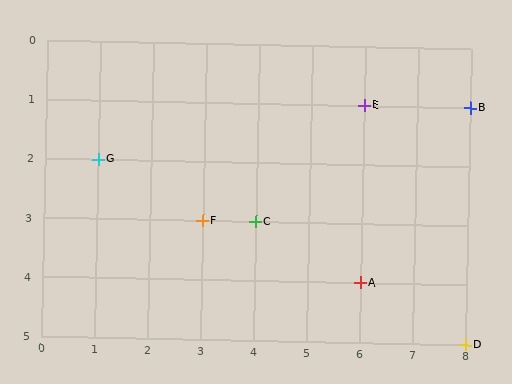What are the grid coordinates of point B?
Point B is at grid coordinates (8, 1).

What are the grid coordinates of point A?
Point A is at grid coordinates (6, 4).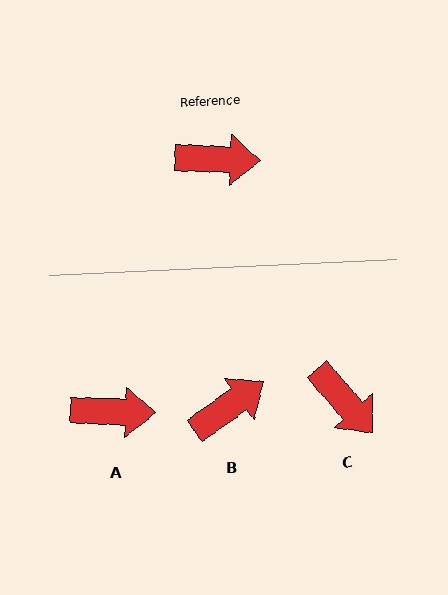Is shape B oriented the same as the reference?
No, it is off by about 37 degrees.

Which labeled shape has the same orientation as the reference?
A.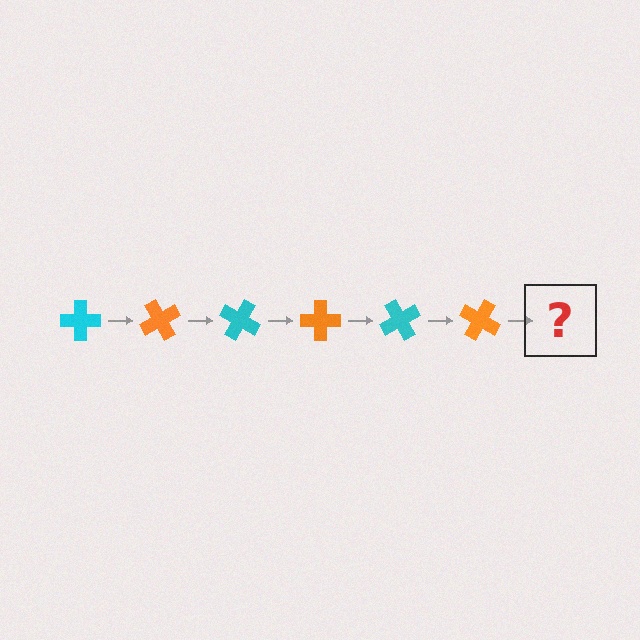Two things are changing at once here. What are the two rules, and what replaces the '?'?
The two rules are that it rotates 60 degrees each step and the color cycles through cyan and orange. The '?' should be a cyan cross, rotated 360 degrees from the start.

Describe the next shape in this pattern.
It should be a cyan cross, rotated 360 degrees from the start.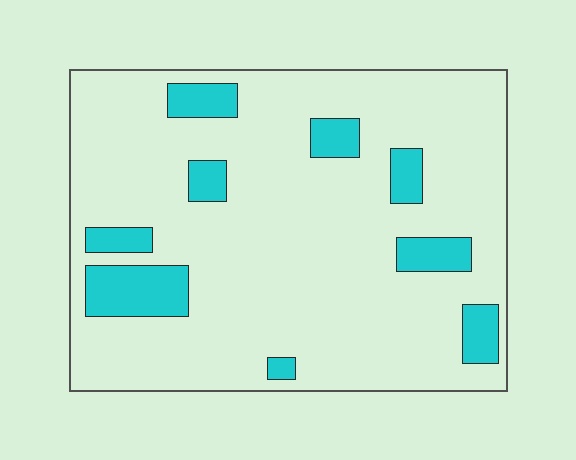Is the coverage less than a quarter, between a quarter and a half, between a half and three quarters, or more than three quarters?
Less than a quarter.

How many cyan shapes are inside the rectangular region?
9.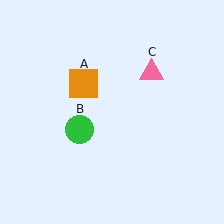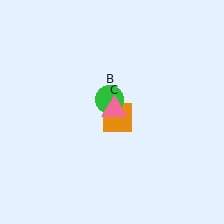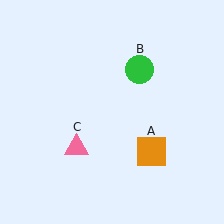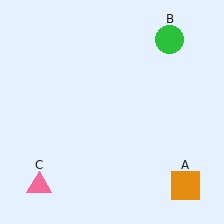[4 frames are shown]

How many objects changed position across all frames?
3 objects changed position: orange square (object A), green circle (object B), pink triangle (object C).